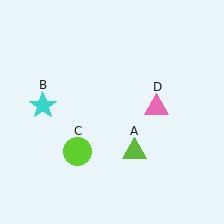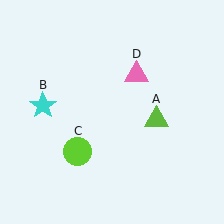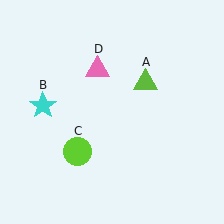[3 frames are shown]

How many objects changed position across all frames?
2 objects changed position: lime triangle (object A), pink triangle (object D).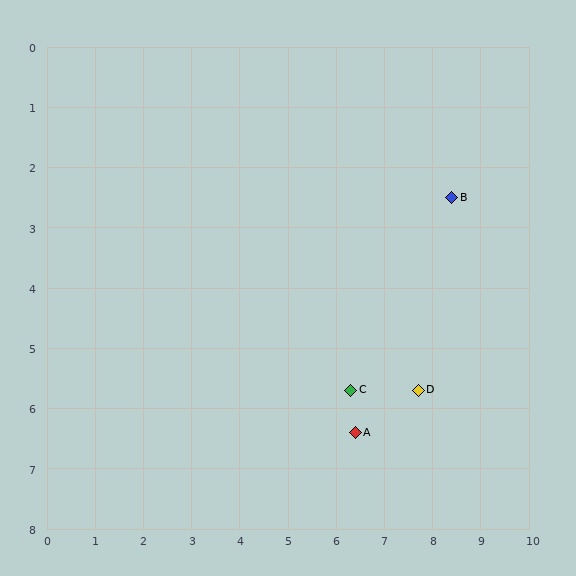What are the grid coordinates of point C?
Point C is at approximately (6.3, 5.7).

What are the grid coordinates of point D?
Point D is at approximately (7.7, 5.7).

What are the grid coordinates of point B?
Point B is at approximately (8.4, 2.5).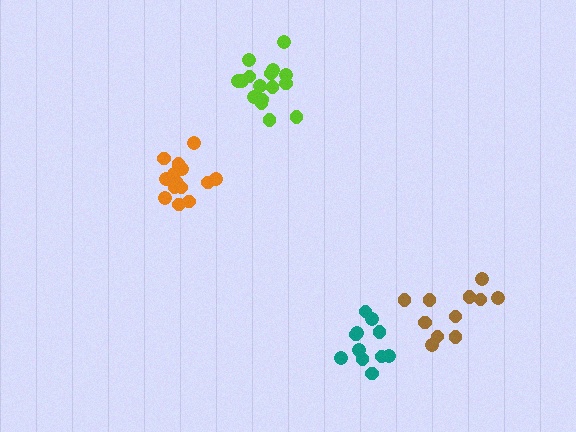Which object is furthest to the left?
The orange cluster is leftmost.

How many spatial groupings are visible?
There are 4 spatial groupings.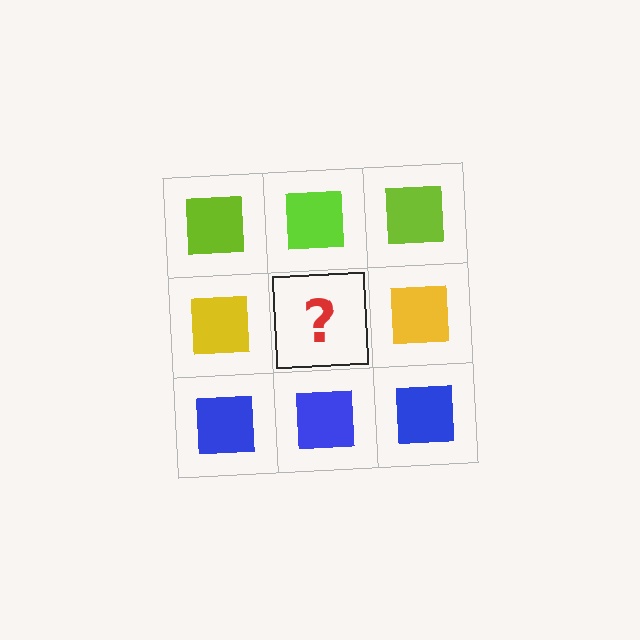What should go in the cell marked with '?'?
The missing cell should contain a yellow square.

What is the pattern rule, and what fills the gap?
The rule is that each row has a consistent color. The gap should be filled with a yellow square.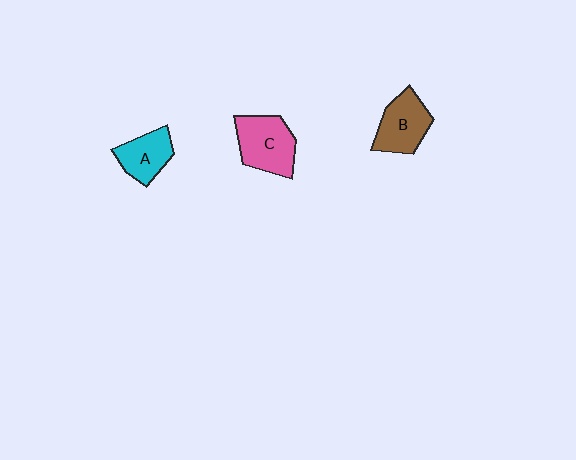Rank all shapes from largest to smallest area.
From largest to smallest: C (pink), B (brown), A (cyan).